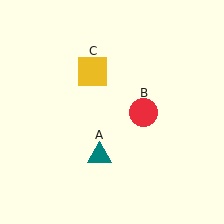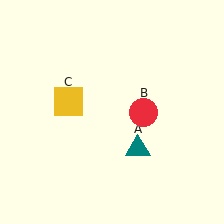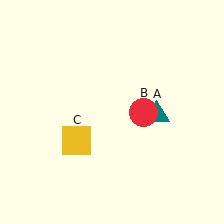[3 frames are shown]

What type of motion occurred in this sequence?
The teal triangle (object A), yellow square (object C) rotated counterclockwise around the center of the scene.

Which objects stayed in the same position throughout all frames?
Red circle (object B) remained stationary.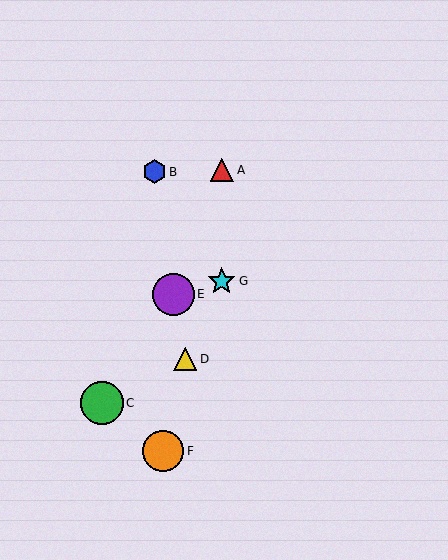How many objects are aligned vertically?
2 objects (A, G) are aligned vertically.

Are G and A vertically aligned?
Yes, both are at x≈222.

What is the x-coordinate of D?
Object D is at x≈185.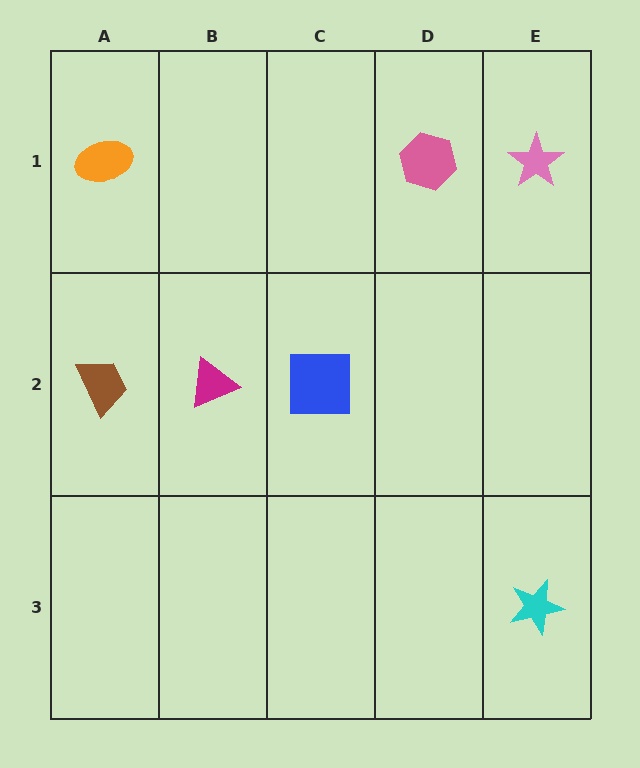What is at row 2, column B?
A magenta triangle.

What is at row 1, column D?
A pink hexagon.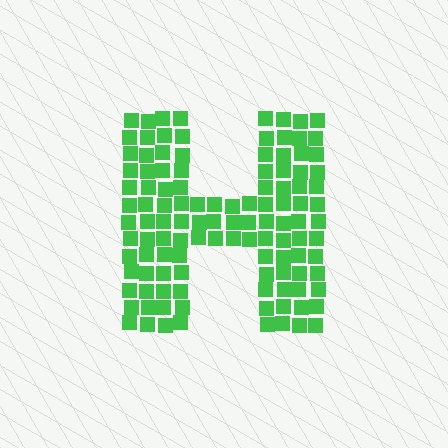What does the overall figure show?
The overall figure shows the letter H.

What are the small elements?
The small elements are squares.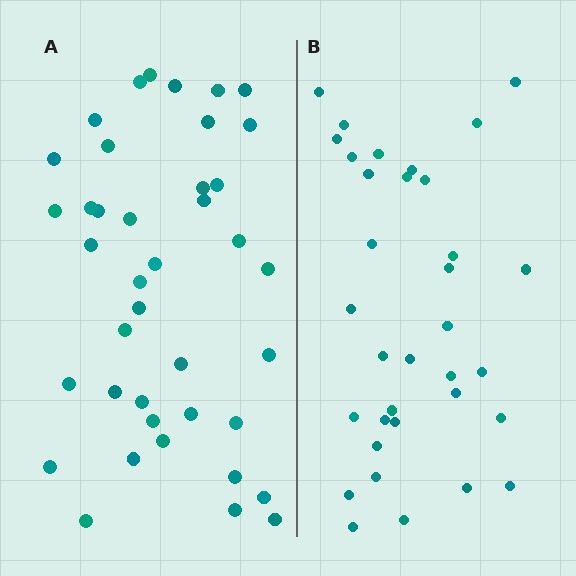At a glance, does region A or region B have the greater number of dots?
Region A (the left region) has more dots.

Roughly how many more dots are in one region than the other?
Region A has about 6 more dots than region B.